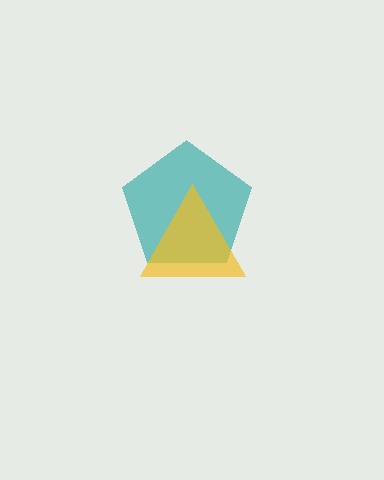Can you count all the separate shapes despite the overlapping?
Yes, there are 2 separate shapes.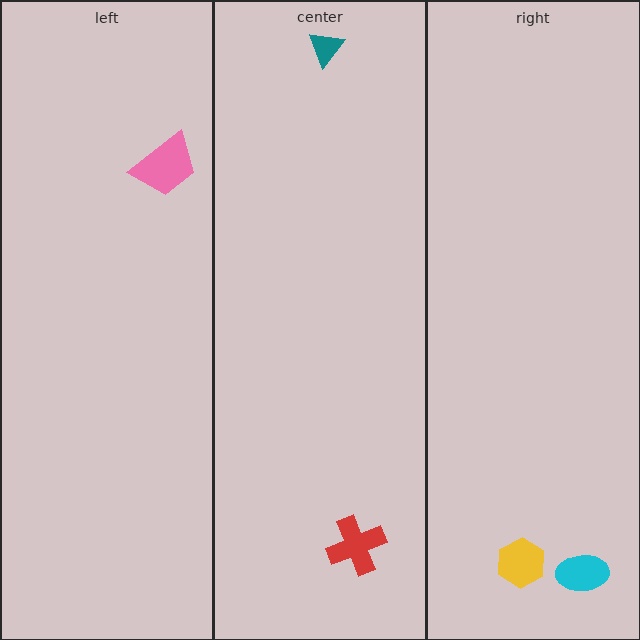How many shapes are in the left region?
1.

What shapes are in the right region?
The yellow hexagon, the cyan ellipse.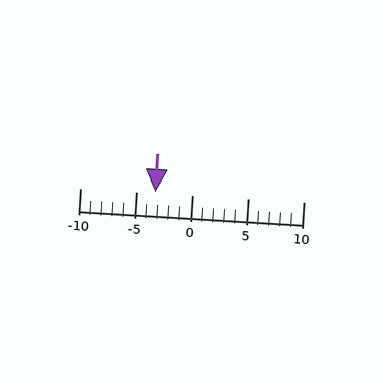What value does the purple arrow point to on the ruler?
The purple arrow points to approximately -3.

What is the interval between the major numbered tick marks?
The major tick marks are spaced 5 units apart.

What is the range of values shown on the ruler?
The ruler shows values from -10 to 10.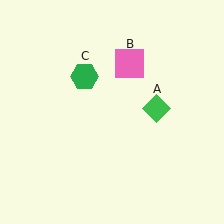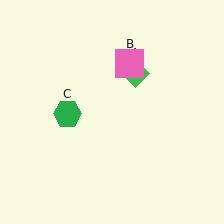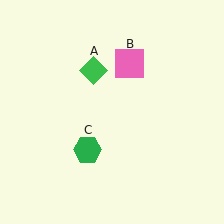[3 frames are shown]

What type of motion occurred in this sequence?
The green diamond (object A), green hexagon (object C) rotated counterclockwise around the center of the scene.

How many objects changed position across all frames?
2 objects changed position: green diamond (object A), green hexagon (object C).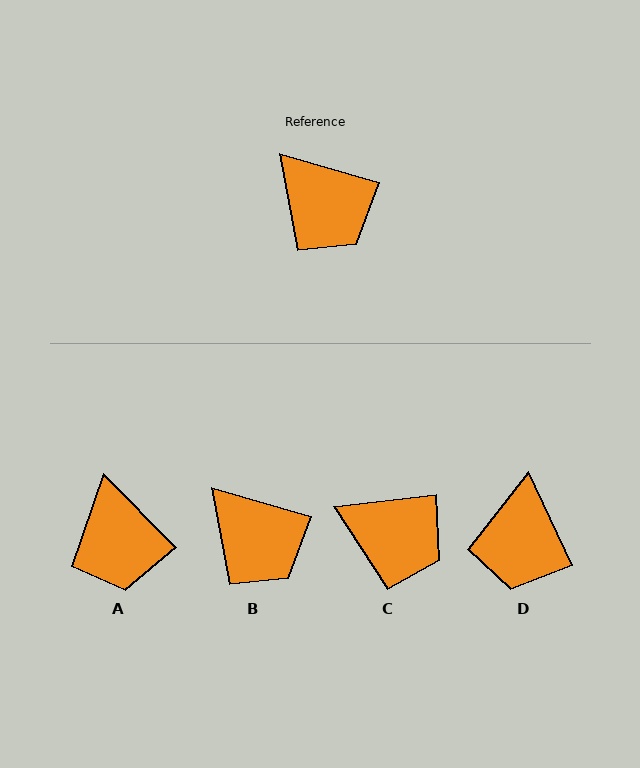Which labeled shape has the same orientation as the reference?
B.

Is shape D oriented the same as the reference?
No, it is off by about 49 degrees.